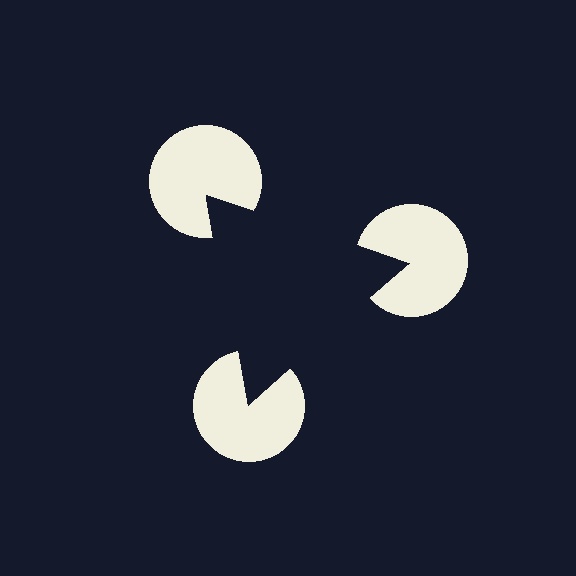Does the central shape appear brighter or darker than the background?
It typically appears slightly darker than the background, even though no actual brightness change is drawn.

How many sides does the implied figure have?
3 sides.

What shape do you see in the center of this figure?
An illusory triangle — its edges are inferred from the aligned wedge cuts in the pac-man discs, not physically drawn.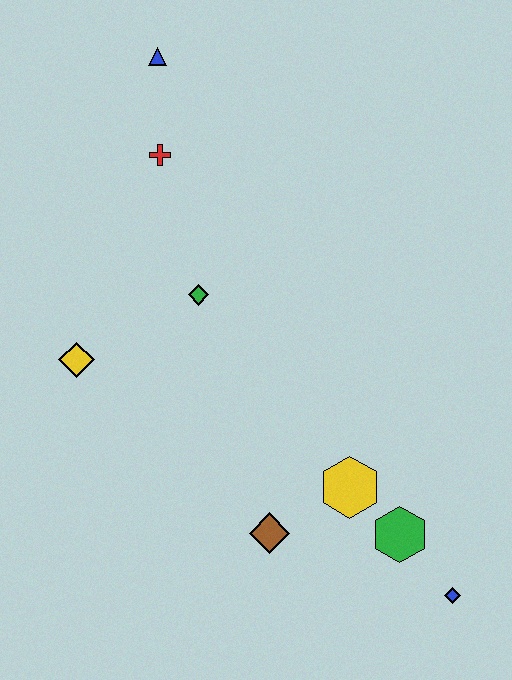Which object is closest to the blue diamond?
The green hexagon is closest to the blue diamond.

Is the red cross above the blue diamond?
Yes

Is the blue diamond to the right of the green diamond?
Yes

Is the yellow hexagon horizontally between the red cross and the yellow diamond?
No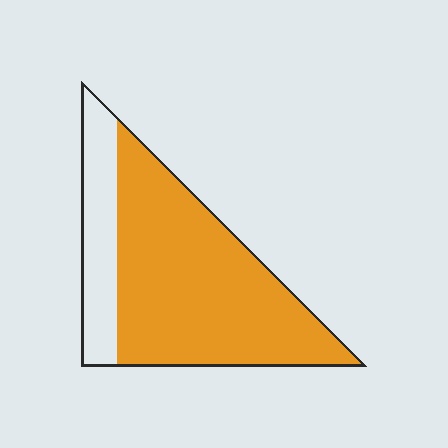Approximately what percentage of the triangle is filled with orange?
Approximately 75%.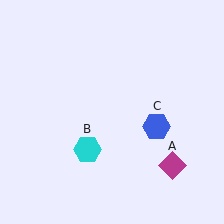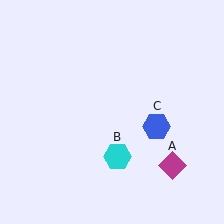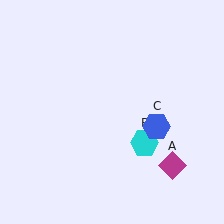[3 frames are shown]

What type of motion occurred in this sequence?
The cyan hexagon (object B) rotated counterclockwise around the center of the scene.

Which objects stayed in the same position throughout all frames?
Magenta diamond (object A) and blue hexagon (object C) remained stationary.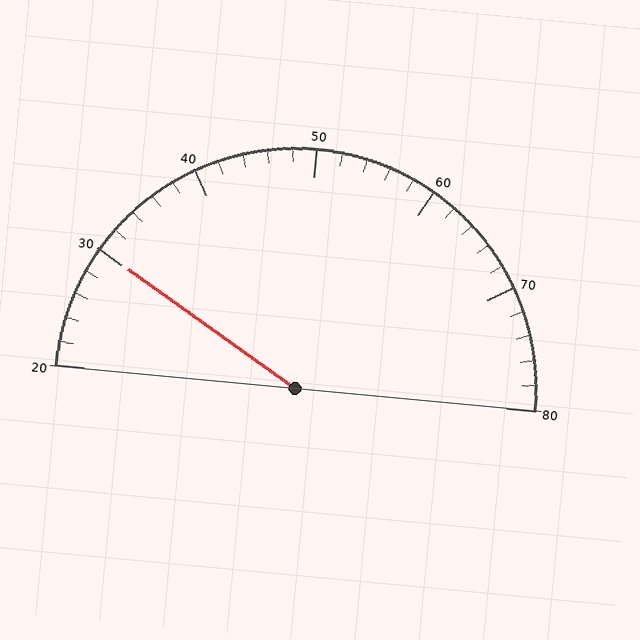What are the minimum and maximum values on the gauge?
The gauge ranges from 20 to 80.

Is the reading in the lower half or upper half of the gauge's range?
The reading is in the lower half of the range (20 to 80).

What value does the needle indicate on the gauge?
The needle indicates approximately 30.